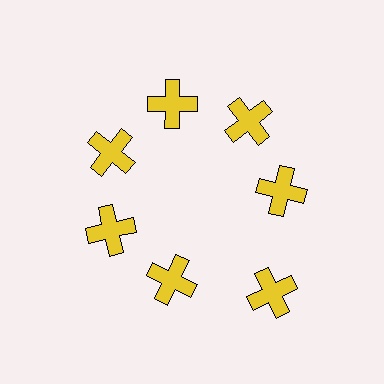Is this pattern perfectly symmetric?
No. The 7 yellow crosses are arranged in a ring, but one element near the 5 o'clock position is pushed outward from the center, breaking the 7-fold rotational symmetry.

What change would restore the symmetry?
The symmetry would be restored by moving it inward, back onto the ring so that all 7 crosses sit at equal angles and equal distance from the center.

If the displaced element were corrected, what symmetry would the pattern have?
It would have 7-fold rotational symmetry — the pattern would map onto itself every 51 degrees.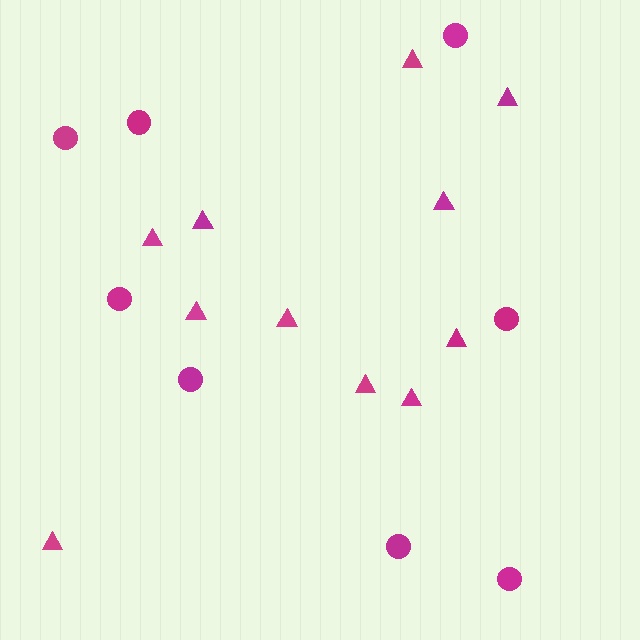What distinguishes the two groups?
There are 2 groups: one group of circles (8) and one group of triangles (11).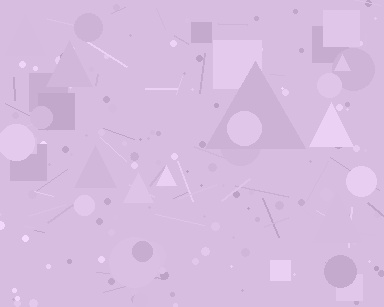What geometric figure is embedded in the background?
A triangle is embedded in the background.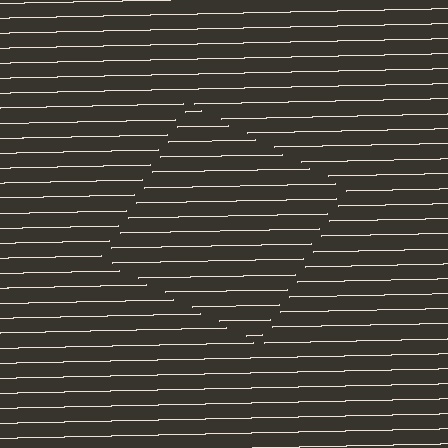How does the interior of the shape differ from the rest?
The interior of the shape contains the same grating, shifted by half a period — the contour is defined by the phase discontinuity where line-ends from the inner and outer gratings abut.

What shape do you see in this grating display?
An illusory square. The interior of the shape contains the same grating, shifted by half a period — the contour is defined by the phase discontinuity where line-ends from the inner and outer gratings abut.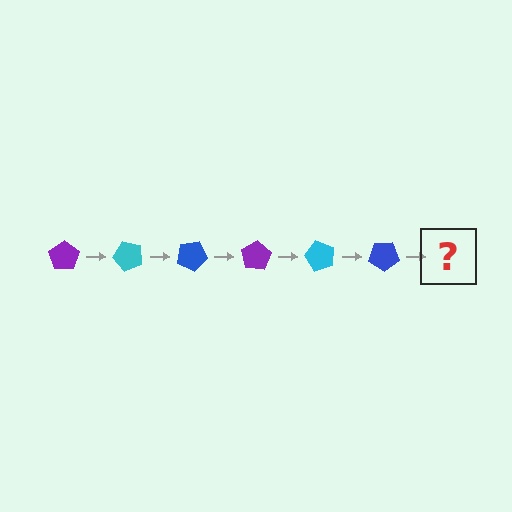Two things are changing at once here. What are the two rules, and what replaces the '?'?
The two rules are that it rotates 50 degrees each step and the color cycles through purple, cyan, and blue. The '?' should be a purple pentagon, rotated 300 degrees from the start.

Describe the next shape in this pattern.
It should be a purple pentagon, rotated 300 degrees from the start.